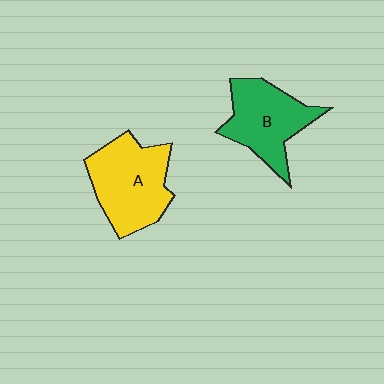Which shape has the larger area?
Shape A (yellow).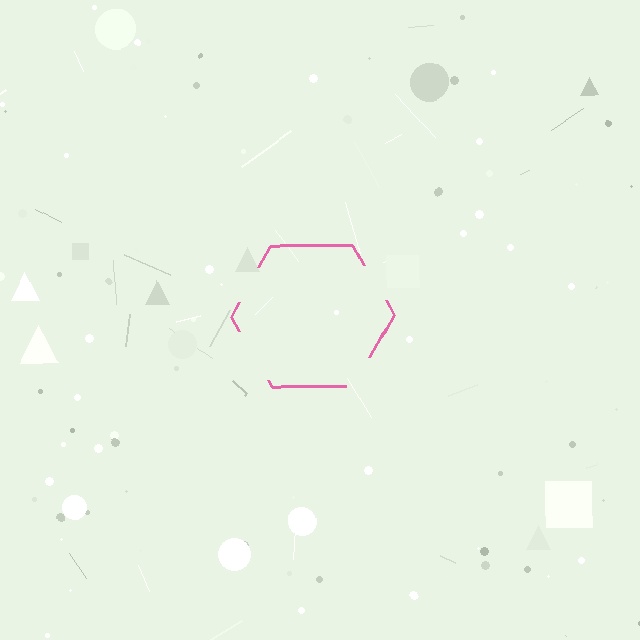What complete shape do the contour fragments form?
The contour fragments form a hexagon.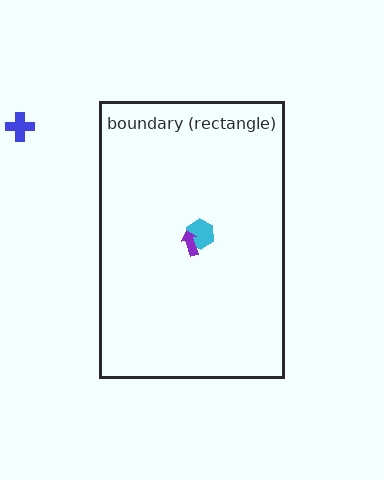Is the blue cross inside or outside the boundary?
Outside.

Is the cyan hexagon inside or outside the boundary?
Inside.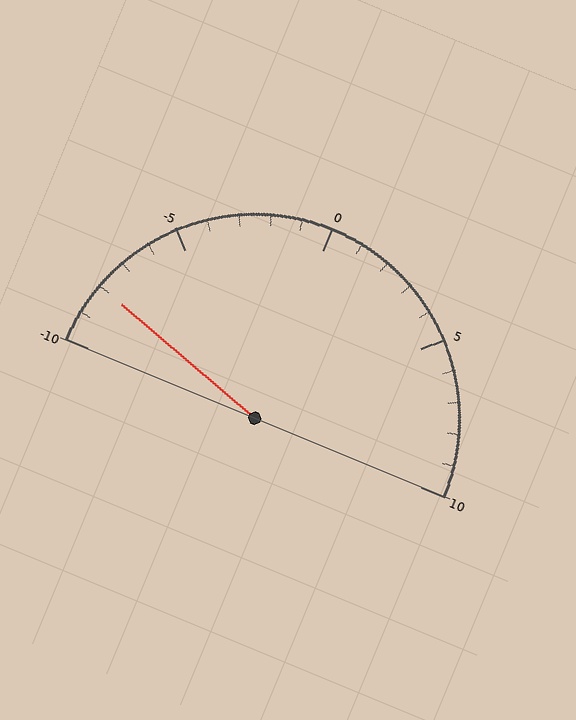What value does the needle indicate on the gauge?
The needle indicates approximately -8.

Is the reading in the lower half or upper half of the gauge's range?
The reading is in the lower half of the range (-10 to 10).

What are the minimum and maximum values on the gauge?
The gauge ranges from -10 to 10.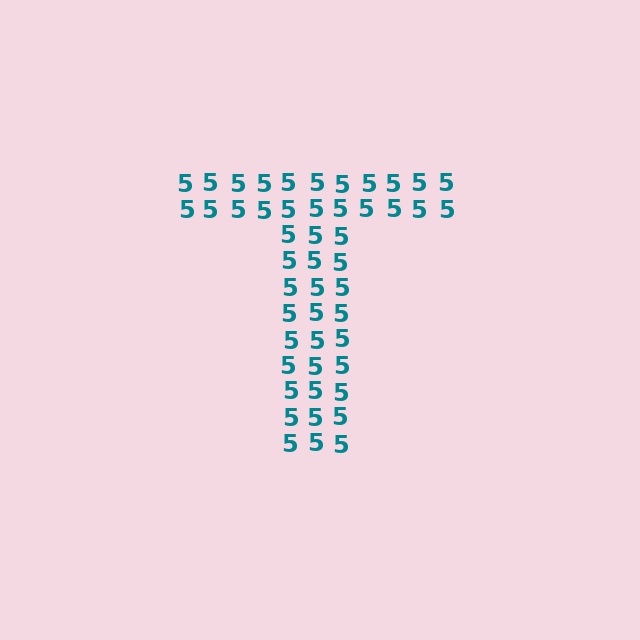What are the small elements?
The small elements are digit 5's.